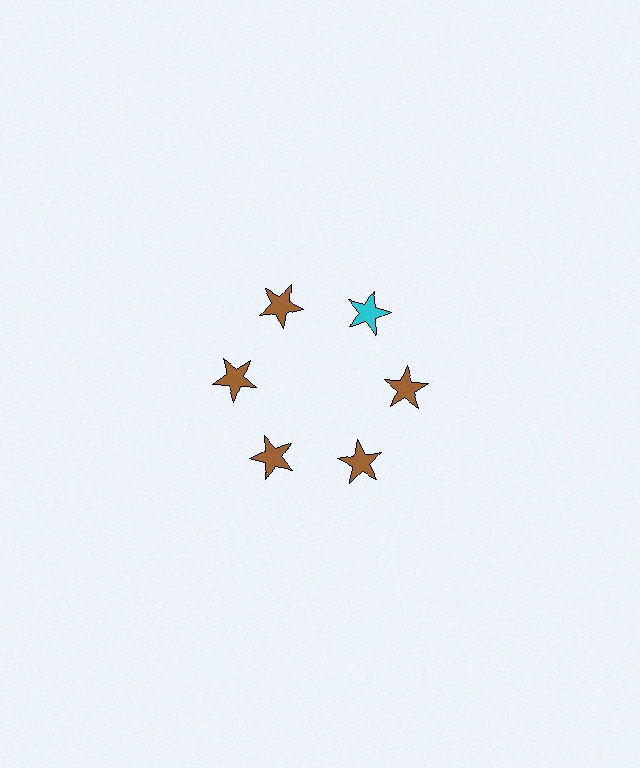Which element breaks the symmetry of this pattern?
The cyan star at roughly the 1 o'clock position breaks the symmetry. All other shapes are brown stars.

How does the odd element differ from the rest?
It has a different color: cyan instead of brown.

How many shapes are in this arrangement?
There are 6 shapes arranged in a ring pattern.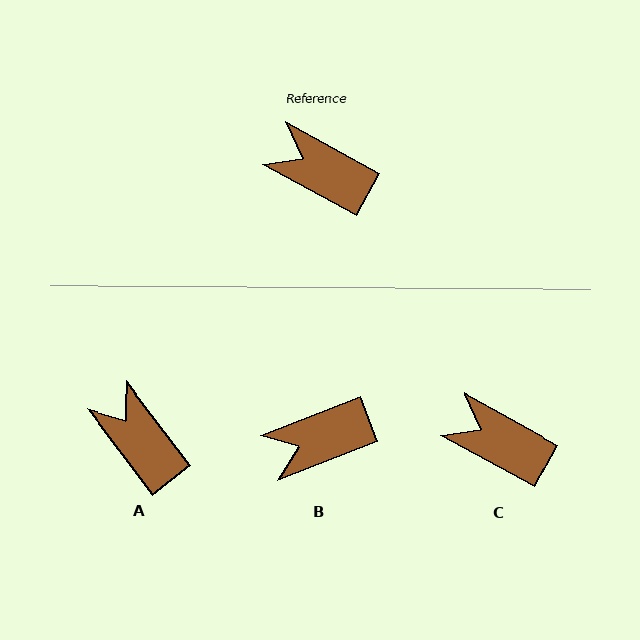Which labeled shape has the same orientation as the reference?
C.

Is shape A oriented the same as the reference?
No, it is off by about 24 degrees.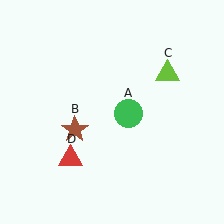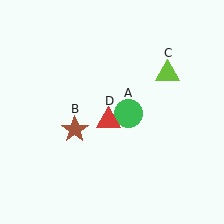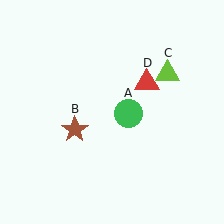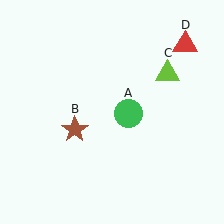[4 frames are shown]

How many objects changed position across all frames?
1 object changed position: red triangle (object D).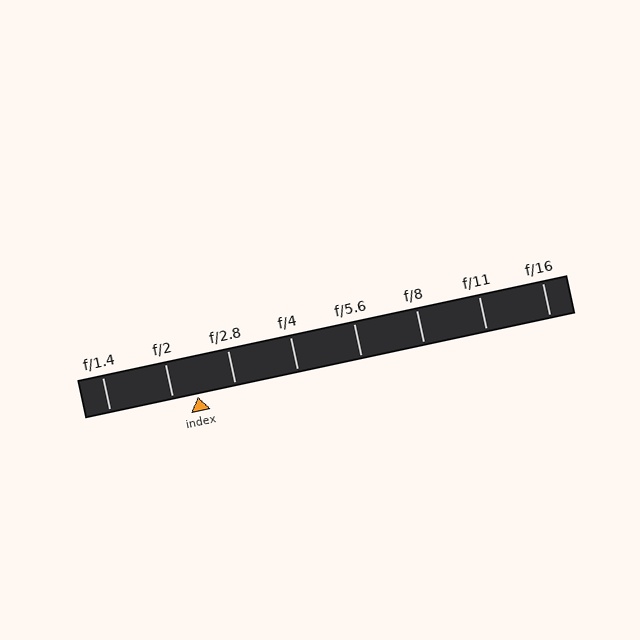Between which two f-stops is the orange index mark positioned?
The index mark is between f/2 and f/2.8.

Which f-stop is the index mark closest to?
The index mark is closest to f/2.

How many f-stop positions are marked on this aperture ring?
There are 8 f-stop positions marked.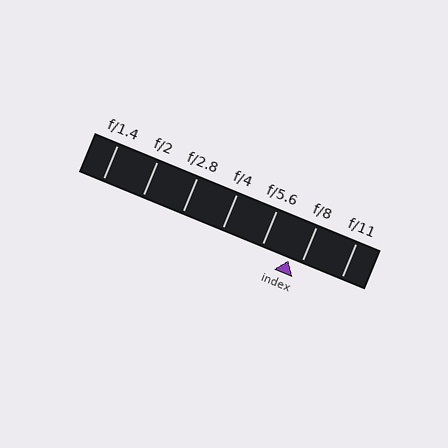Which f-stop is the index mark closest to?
The index mark is closest to f/8.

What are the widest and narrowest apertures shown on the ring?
The widest aperture shown is f/1.4 and the narrowest is f/11.